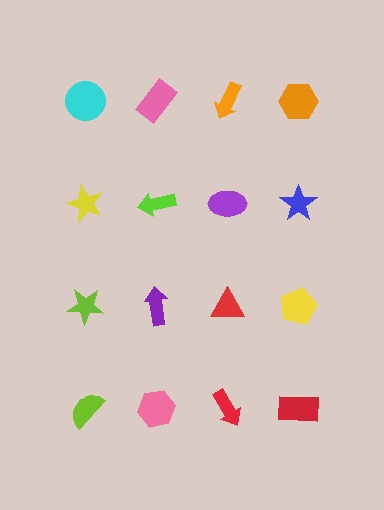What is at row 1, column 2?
A pink rectangle.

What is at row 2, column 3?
A purple ellipse.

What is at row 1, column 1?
A cyan circle.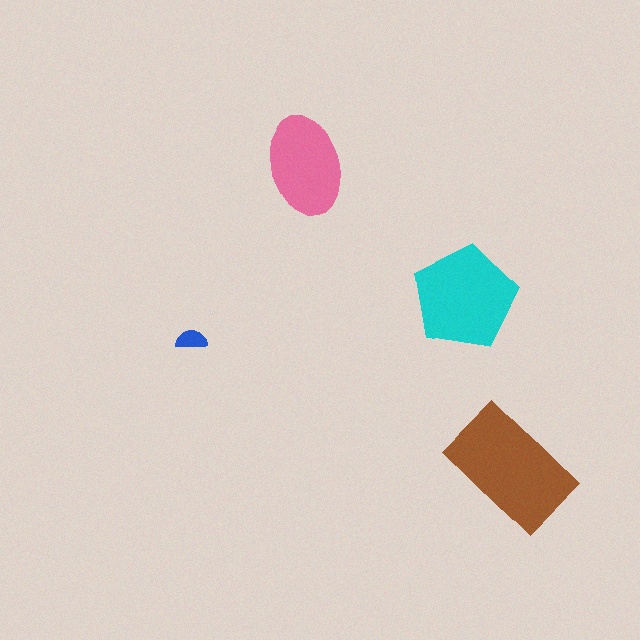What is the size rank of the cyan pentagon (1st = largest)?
2nd.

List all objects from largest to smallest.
The brown rectangle, the cyan pentagon, the pink ellipse, the blue semicircle.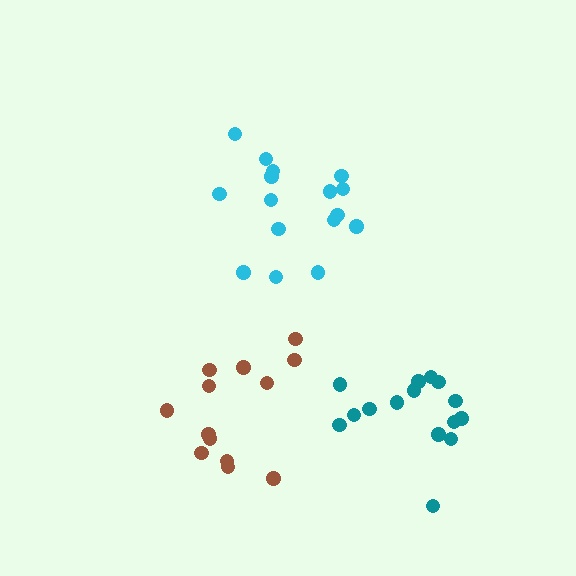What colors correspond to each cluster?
The clusters are colored: brown, teal, cyan.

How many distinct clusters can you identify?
There are 3 distinct clusters.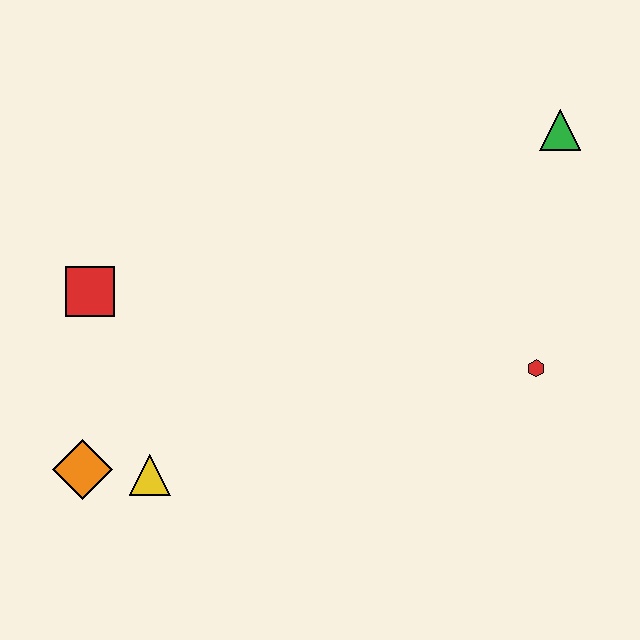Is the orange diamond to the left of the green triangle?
Yes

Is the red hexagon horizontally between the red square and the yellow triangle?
No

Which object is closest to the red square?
The orange diamond is closest to the red square.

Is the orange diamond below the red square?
Yes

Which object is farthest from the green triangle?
The orange diamond is farthest from the green triangle.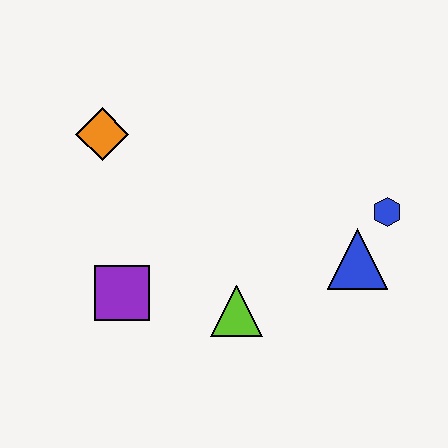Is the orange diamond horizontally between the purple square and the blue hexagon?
No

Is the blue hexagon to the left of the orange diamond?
No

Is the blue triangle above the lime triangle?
Yes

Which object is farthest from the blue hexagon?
The orange diamond is farthest from the blue hexagon.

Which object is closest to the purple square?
The lime triangle is closest to the purple square.